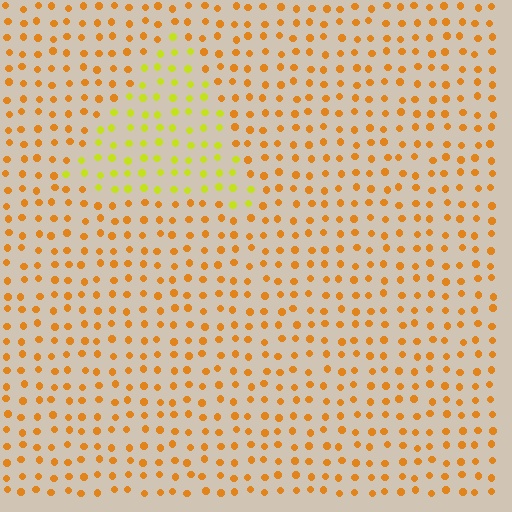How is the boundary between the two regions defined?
The boundary is defined purely by a slight shift in hue (about 38 degrees). Spacing, size, and orientation are identical on both sides.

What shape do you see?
I see a triangle.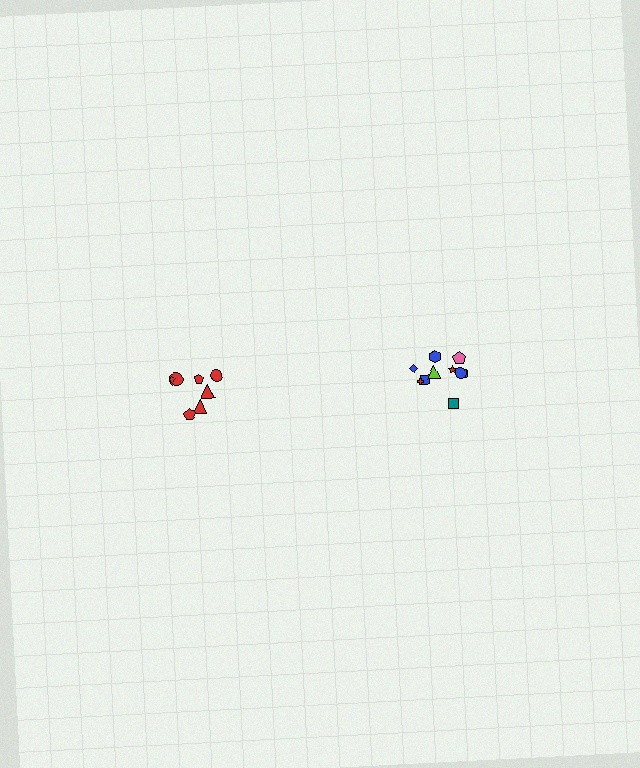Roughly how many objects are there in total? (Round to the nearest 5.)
Roughly 15 objects in total.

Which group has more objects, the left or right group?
The right group.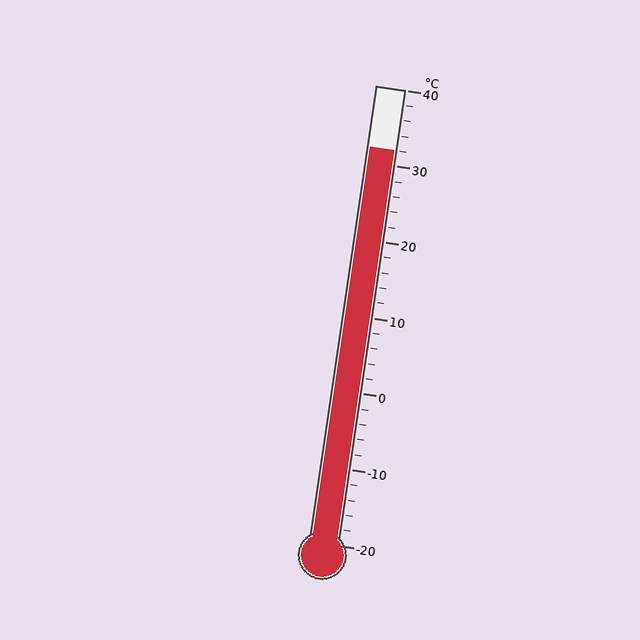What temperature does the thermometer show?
The thermometer shows approximately 32°C.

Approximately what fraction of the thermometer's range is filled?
The thermometer is filled to approximately 85% of its range.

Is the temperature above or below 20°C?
The temperature is above 20°C.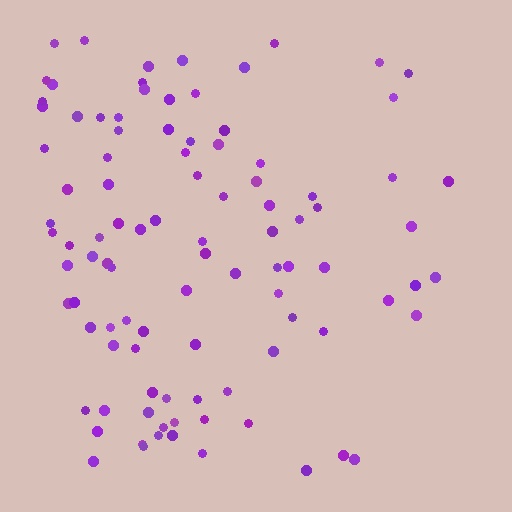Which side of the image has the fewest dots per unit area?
The right.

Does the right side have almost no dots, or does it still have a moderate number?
Still a moderate number, just noticeably fewer than the left.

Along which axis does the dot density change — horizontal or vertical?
Horizontal.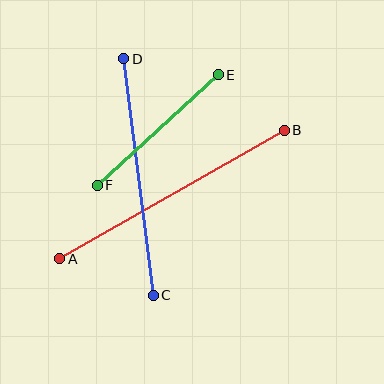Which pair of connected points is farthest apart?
Points A and B are farthest apart.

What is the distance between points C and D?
The distance is approximately 238 pixels.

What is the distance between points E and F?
The distance is approximately 164 pixels.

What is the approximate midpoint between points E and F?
The midpoint is at approximately (158, 130) pixels.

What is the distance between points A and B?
The distance is approximately 259 pixels.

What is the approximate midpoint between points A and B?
The midpoint is at approximately (172, 195) pixels.